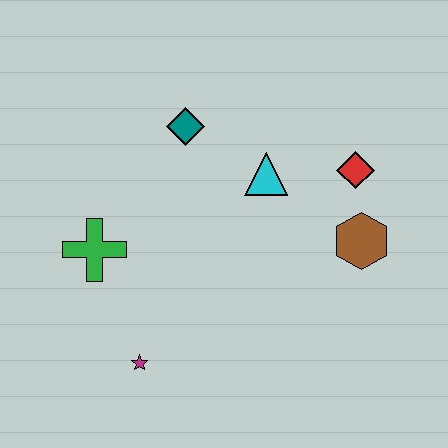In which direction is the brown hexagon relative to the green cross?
The brown hexagon is to the right of the green cross.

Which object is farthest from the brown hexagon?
The green cross is farthest from the brown hexagon.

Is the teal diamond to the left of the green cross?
No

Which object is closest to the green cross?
The magenta star is closest to the green cross.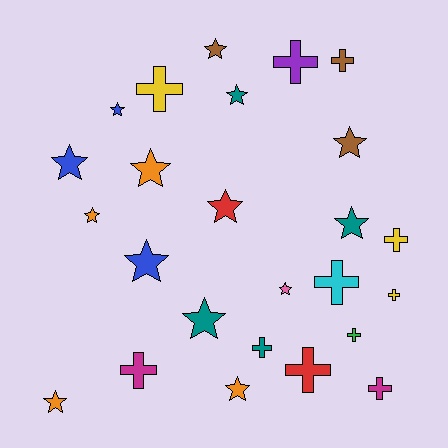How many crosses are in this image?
There are 11 crosses.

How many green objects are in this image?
There is 1 green object.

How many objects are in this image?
There are 25 objects.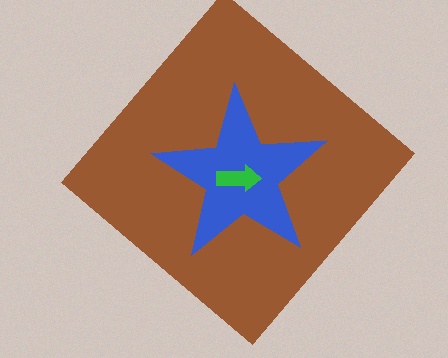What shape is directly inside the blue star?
The green arrow.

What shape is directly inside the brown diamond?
The blue star.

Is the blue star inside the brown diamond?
Yes.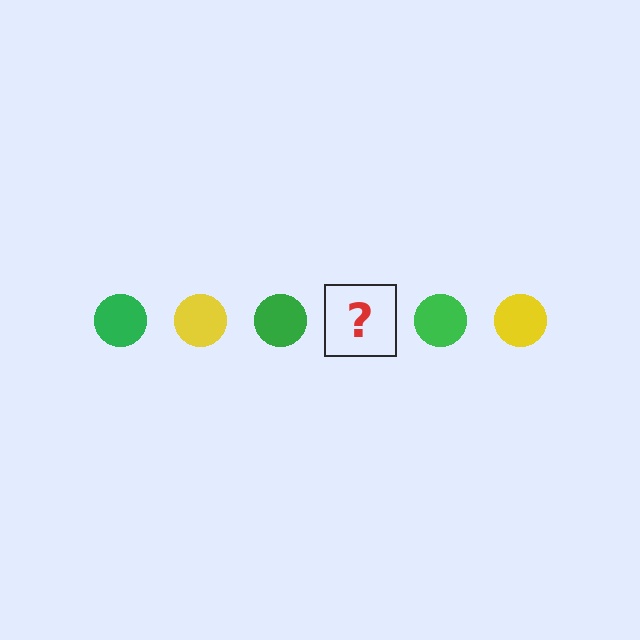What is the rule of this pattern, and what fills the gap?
The rule is that the pattern cycles through green, yellow circles. The gap should be filled with a yellow circle.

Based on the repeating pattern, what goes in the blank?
The blank should be a yellow circle.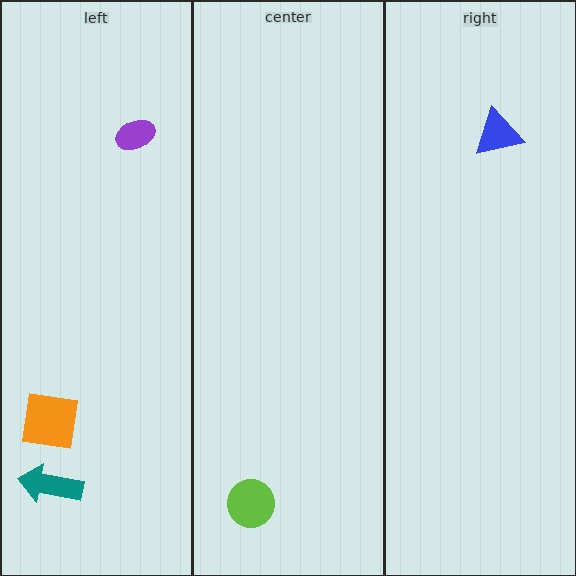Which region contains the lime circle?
The center region.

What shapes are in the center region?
The lime circle.